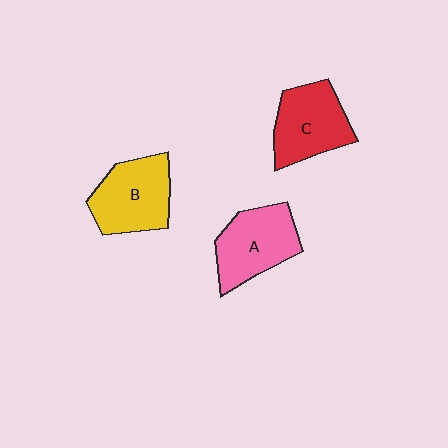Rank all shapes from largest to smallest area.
From largest to smallest: B (yellow), A (pink), C (red).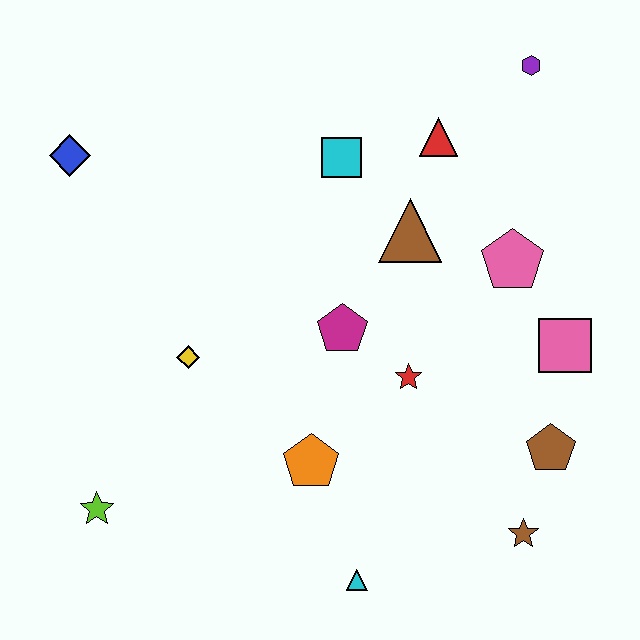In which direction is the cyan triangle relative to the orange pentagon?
The cyan triangle is below the orange pentagon.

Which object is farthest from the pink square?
The blue diamond is farthest from the pink square.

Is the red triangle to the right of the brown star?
No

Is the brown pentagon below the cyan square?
Yes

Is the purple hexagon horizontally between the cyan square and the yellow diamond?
No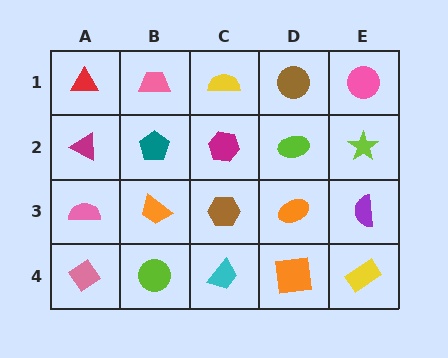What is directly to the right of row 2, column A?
A teal pentagon.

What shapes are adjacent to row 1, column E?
A lime star (row 2, column E), a brown circle (row 1, column D).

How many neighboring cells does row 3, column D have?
4.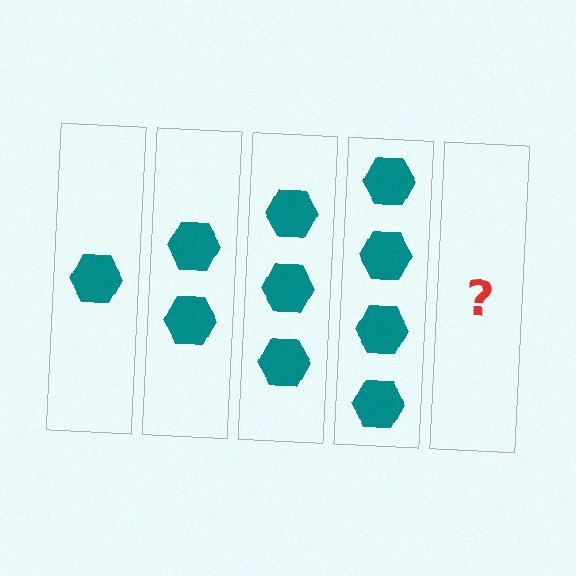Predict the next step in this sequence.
The next step is 5 hexagons.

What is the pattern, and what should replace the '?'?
The pattern is that each step adds one more hexagon. The '?' should be 5 hexagons.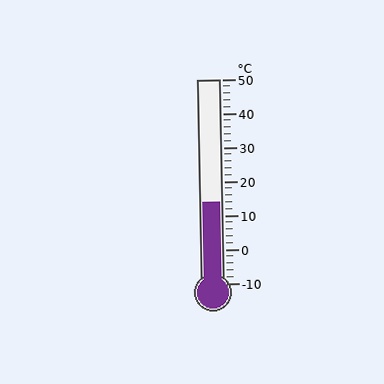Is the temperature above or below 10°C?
The temperature is above 10°C.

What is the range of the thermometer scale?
The thermometer scale ranges from -10°C to 50°C.